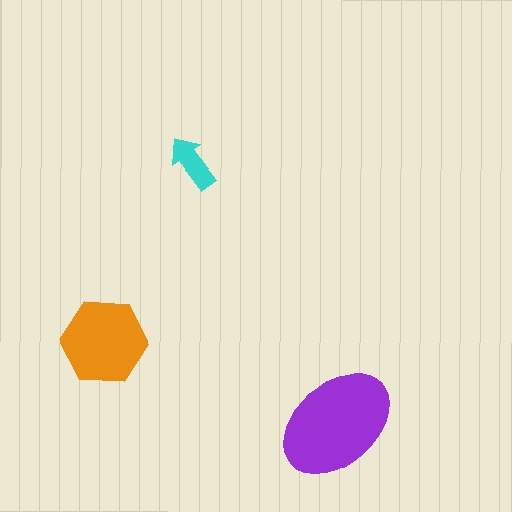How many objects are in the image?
There are 3 objects in the image.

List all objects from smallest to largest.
The cyan arrow, the orange hexagon, the purple ellipse.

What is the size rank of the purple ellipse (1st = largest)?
1st.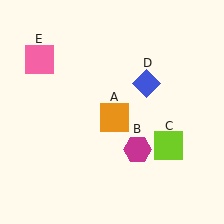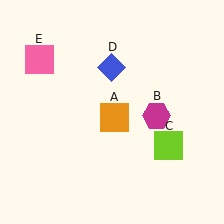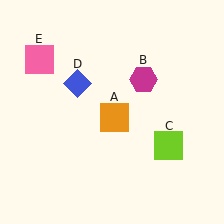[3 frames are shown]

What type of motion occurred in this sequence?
The magenta hexagon (object B), blue diamond (object D) rotated counterclockwise around the center of the scene.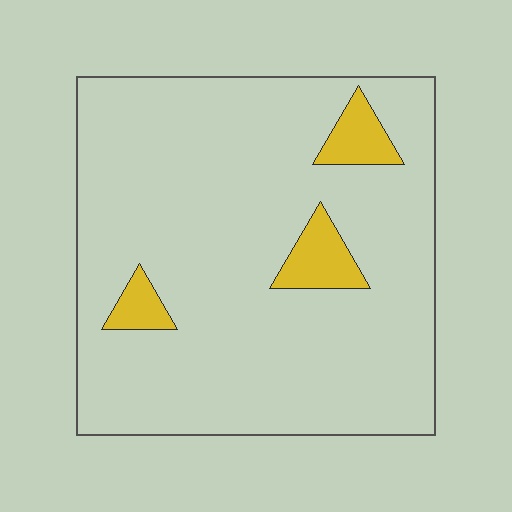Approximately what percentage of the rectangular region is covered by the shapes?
Approximately 10%.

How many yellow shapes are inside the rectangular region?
3.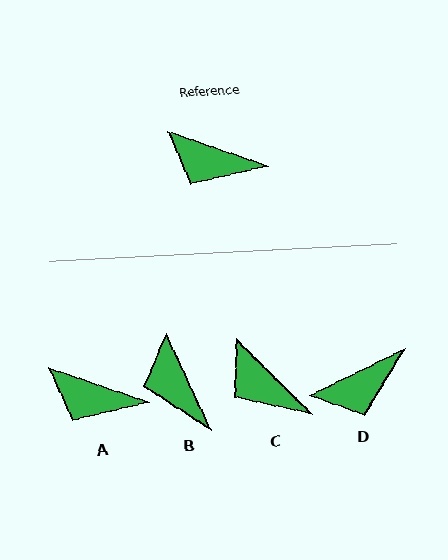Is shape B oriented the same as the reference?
No, it is off by about 46 degrees.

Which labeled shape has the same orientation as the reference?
A.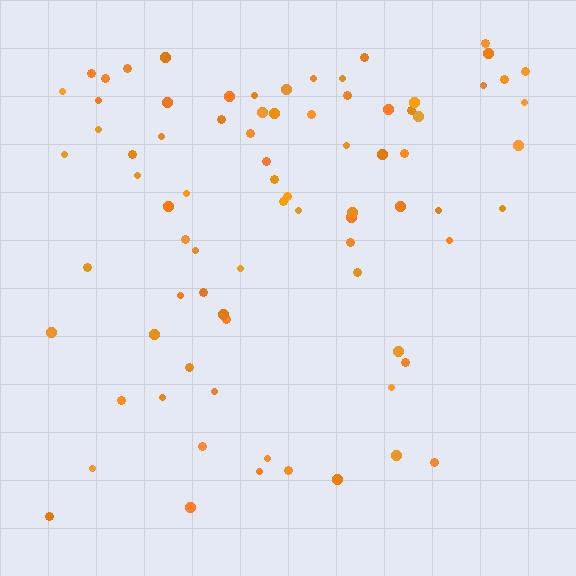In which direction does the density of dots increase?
From bottom to top, with the top side densest.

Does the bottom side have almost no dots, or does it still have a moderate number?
Still a moderate number, just noticeably fewer than the top.